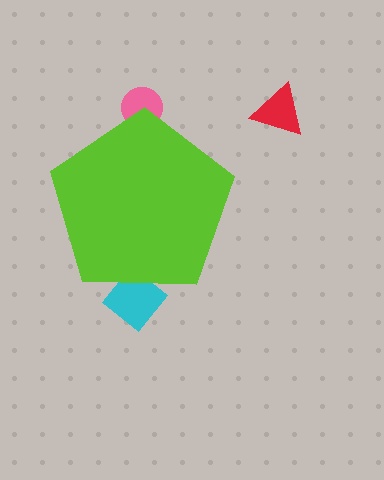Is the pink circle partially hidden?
Yes, the pink circle is partially hidden behind the lime pentagon.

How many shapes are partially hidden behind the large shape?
2 shapes are partially hidden.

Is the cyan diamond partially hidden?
Yes, the cyan diamond is partially hidden behind the lime pentagon.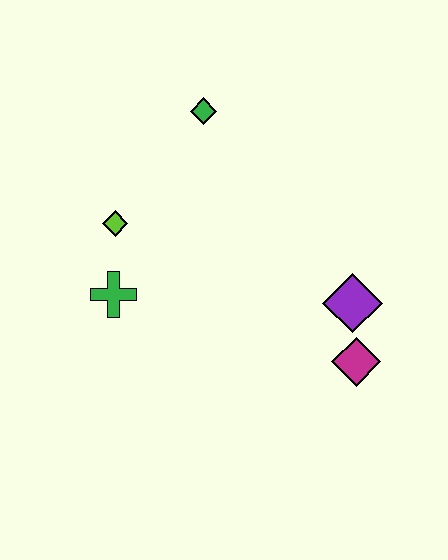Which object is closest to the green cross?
The lime diamond is closest to the green cross.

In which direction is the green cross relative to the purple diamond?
The green cross is to the left of the purple diamond.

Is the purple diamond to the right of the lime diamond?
Yes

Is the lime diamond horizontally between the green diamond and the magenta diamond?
No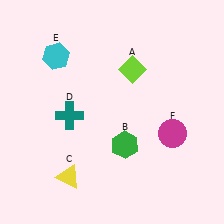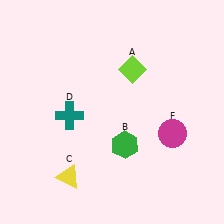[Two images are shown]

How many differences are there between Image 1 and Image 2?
There is 1 difference between the two images.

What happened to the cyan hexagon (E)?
The cyan hexagon (E) was removed in Image 2. It was in the top-left area of Image 1.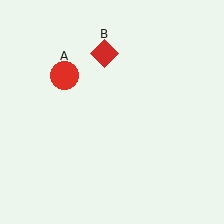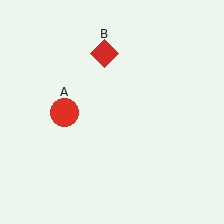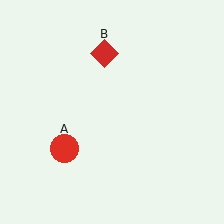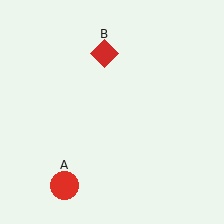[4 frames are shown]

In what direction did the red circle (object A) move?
The red circle (object A) moved down.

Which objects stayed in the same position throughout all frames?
Red diamond (object B) remained stationary.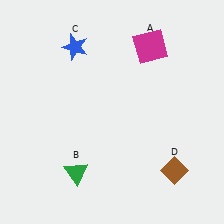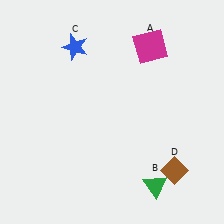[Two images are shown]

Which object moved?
The green triangle (B) moved right.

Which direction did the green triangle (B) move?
The green triangle (B) moved right.